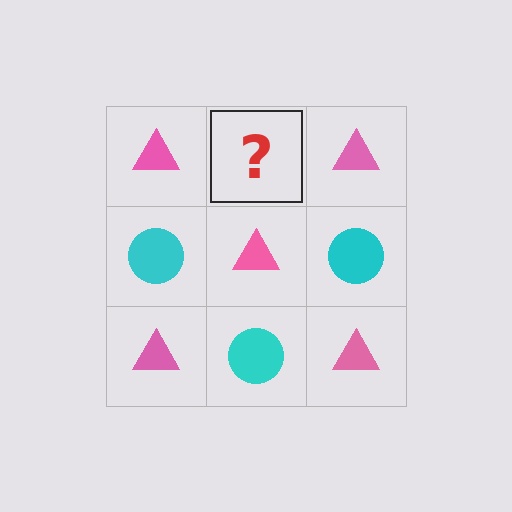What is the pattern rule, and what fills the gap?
The rule is that it alternates pink triangle and cyan circle in a checkerboard pattern. The gap should be filled with a cyan circle.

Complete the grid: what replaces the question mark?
The question mark should be replaced with a cyan circle.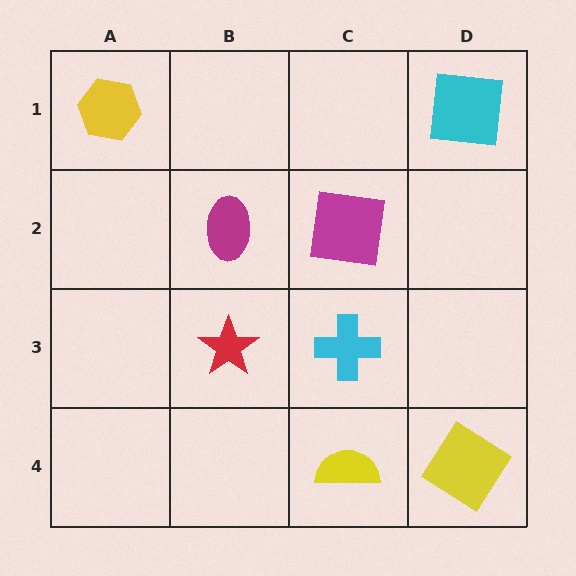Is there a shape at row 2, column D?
No, that cell is empty.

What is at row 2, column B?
A magenta ellipse.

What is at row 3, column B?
A red star.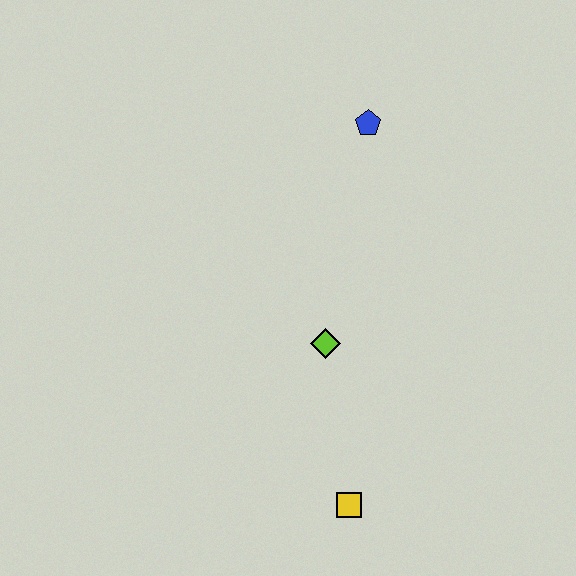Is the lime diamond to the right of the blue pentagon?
No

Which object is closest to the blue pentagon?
The lime diamond is closest to the blue pentagon.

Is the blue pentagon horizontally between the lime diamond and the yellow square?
No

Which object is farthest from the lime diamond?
The blue pentagon is farthest from the lime diamond.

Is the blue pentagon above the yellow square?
Yes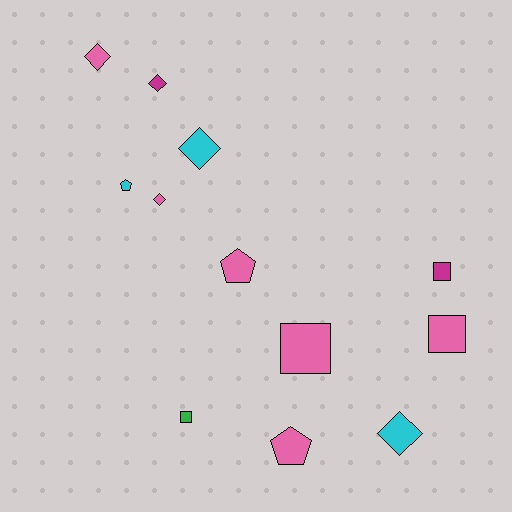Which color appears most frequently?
Pink, with 6 objects.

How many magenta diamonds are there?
There is 1 magenta diamond.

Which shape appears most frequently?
Diamond, with 5 objects.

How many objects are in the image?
There are 12 objects.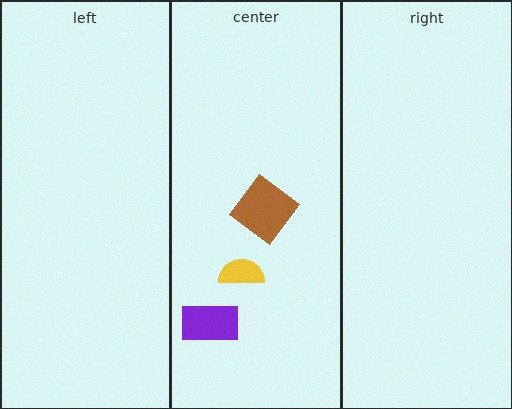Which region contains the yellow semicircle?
The center region.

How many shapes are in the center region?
3.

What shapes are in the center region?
The purple rectangle, the brown diamond, the yellow semicircle.